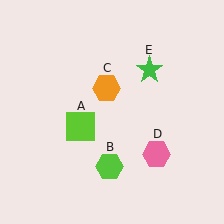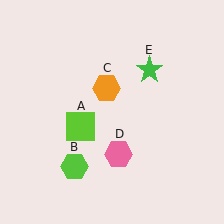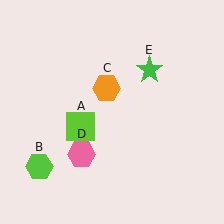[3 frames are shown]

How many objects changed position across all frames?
2 objects changed position: lime hexagon (object B), pink hexagon (object D).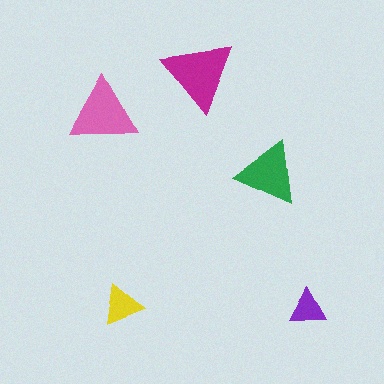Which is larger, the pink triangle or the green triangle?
The pink one.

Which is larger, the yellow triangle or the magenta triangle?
The magenta one.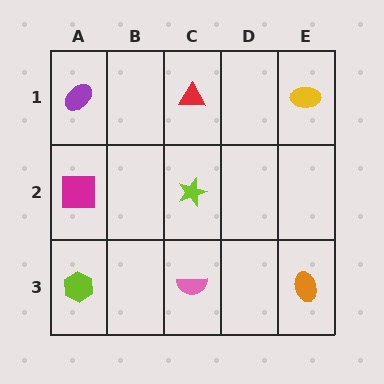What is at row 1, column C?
A red triangle.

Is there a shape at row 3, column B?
No, that cell is empty.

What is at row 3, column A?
A lime hexagon.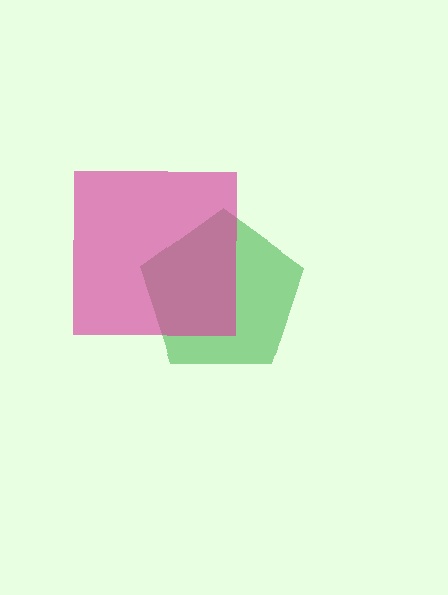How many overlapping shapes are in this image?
There are 2 overlapping shapes in the image.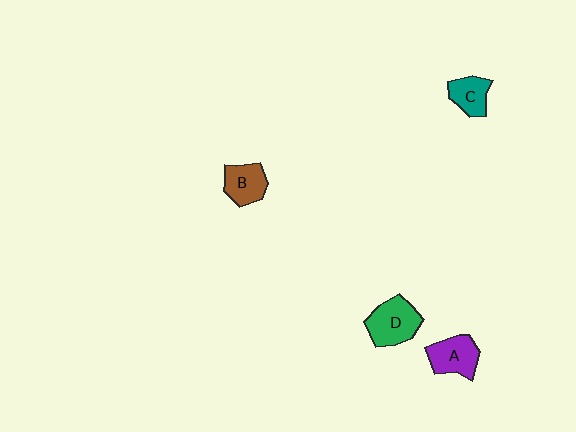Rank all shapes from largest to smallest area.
From largest to smallest: D (green), A (purple), B (brown), C (teal).